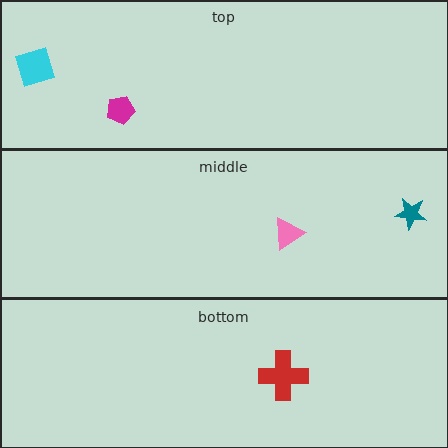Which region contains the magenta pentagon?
The top region.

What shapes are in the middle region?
The teal star, the pink triangle.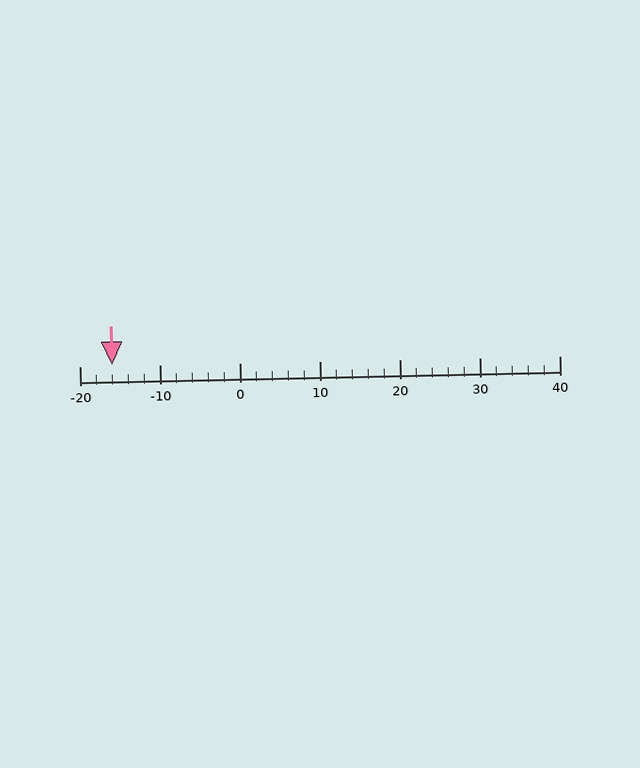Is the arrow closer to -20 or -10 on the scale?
The arrow is closer to -20.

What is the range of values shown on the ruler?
The ruler shows values from -20 to 40.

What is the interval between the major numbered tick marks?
The major tick marks are spaced 10 units apart.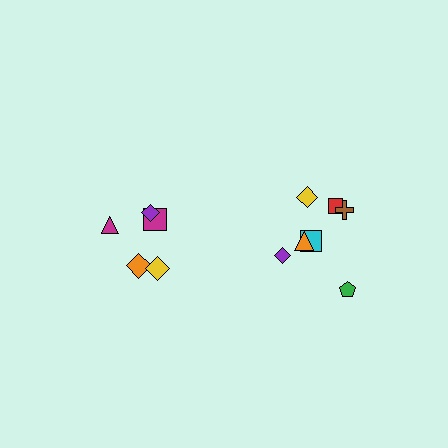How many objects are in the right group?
There are 7 objects.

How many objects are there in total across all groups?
There are 12 objects.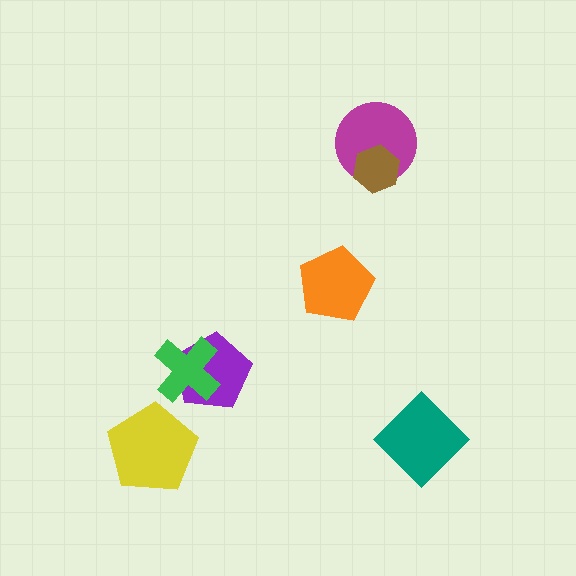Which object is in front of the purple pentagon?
The green cross is in front of the purple pentagon.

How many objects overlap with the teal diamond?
0 objects overlap with the teal diamond.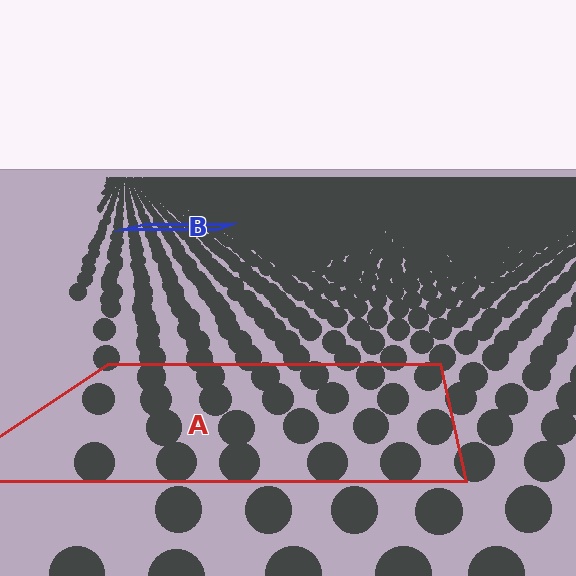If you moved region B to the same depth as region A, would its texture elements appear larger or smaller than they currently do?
They would appear larger. At a closer depth, the same texture elements are projected at a bigger on-screen size.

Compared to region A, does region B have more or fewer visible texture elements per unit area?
Region B has more texture elements per unit area — they are packed more densely because it is farther away.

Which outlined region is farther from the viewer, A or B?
Region B is farther from the viewer — the texture elements inside it appear smaller and more densely packed.